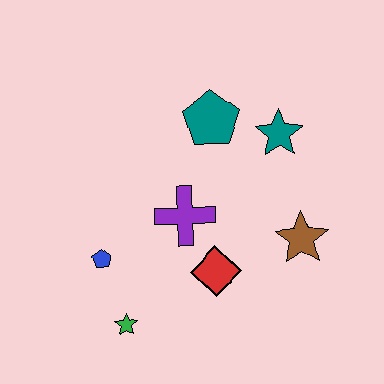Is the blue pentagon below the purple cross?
Yes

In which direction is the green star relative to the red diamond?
The green star is to the left of the red diamond.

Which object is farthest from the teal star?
The green star is farthest from the teal star.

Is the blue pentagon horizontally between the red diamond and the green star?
No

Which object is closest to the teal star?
The teal pentagon is closest to the teal star.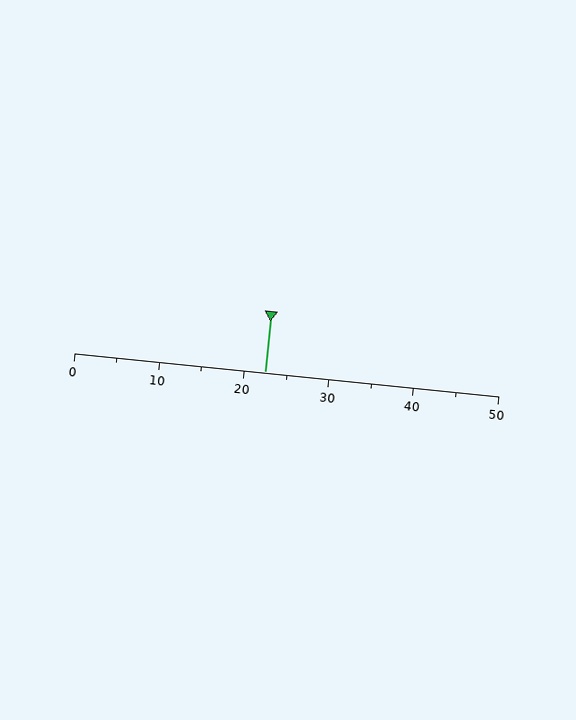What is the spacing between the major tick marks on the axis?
The major ticks are spaced 10 apart.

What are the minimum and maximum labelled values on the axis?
The axis runs from 0 to 50.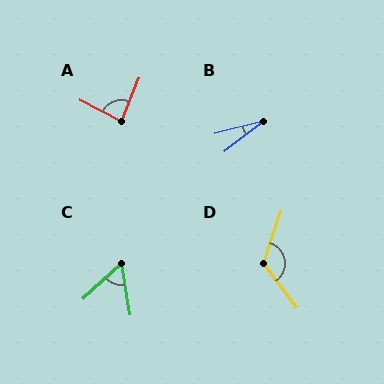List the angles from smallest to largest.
B (24°), C (56°), A (85°), D (125°).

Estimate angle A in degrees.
Approximately 85 degrees.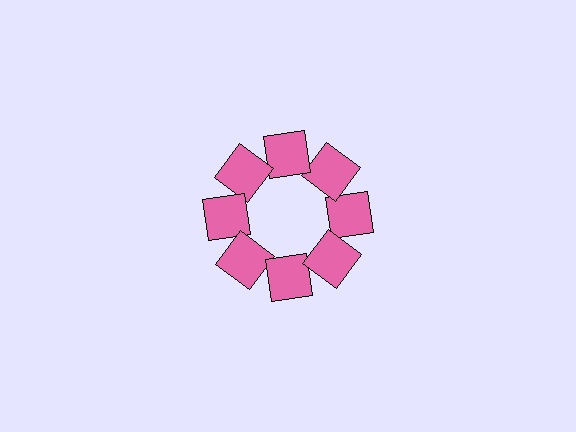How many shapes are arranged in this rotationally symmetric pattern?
There are 8 shapes, arranged in 8 groups of 1.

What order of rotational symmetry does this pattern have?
This pattern has 8-fold rotational symmetry.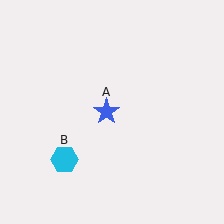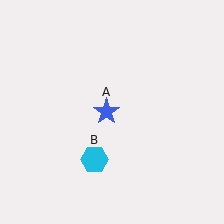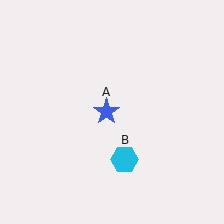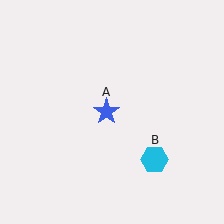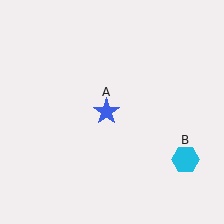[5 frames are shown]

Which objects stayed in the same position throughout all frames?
Blue star (object A) remained stationary.